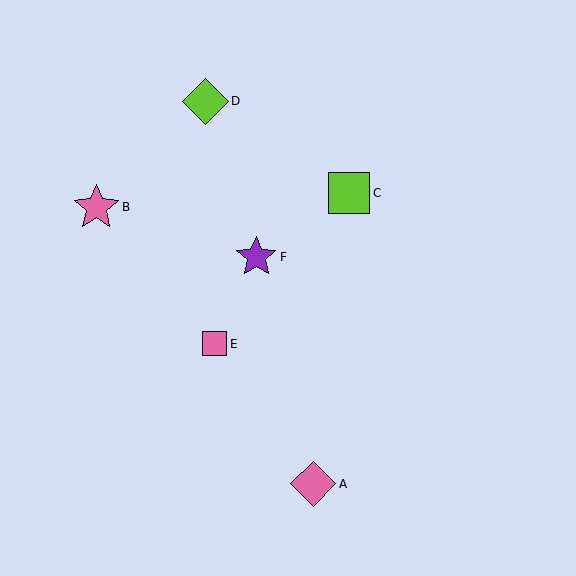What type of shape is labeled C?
Shape C is a lime square.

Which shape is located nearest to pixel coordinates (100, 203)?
The pink star (labeled B) at (96, 207) is nearest to that location.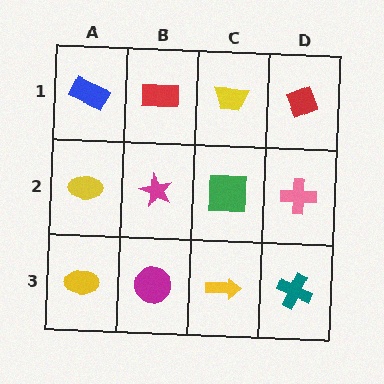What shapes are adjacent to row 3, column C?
A green square (row 2, column C), a magenta circle (row 3, column B), a teal cross (row 3, column D).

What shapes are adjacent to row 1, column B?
A magenta star (row 2, column B), a blue rectangle (row 1, column A), a yellow trapezoid (row 1, column C).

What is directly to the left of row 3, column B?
A yellow ellipse.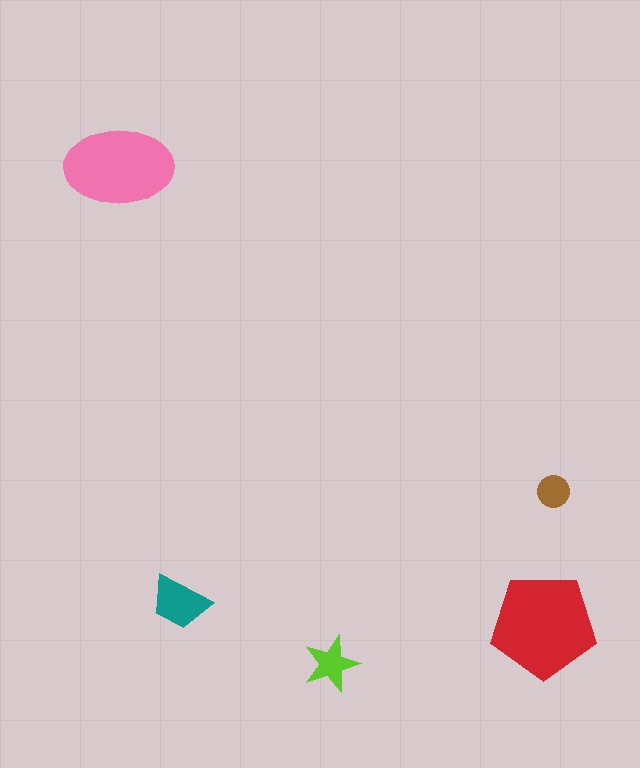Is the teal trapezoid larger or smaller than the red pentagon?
Smaller.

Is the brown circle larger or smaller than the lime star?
Smaller.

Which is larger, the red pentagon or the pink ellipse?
The red pentagon.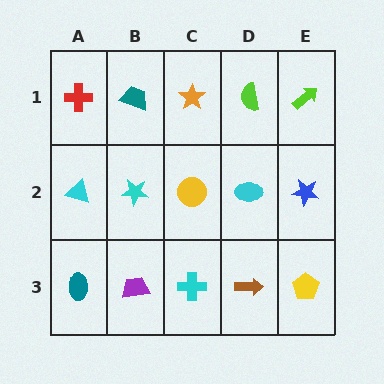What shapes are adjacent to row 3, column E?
A blue star (row 2, column E), a brown arrow (row 3, column D).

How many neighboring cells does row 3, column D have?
3.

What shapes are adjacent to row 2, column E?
A lime arrow (row 1, column E), a yellow pentagon (row 3, column E), a cyan ellipse (row 2, column D).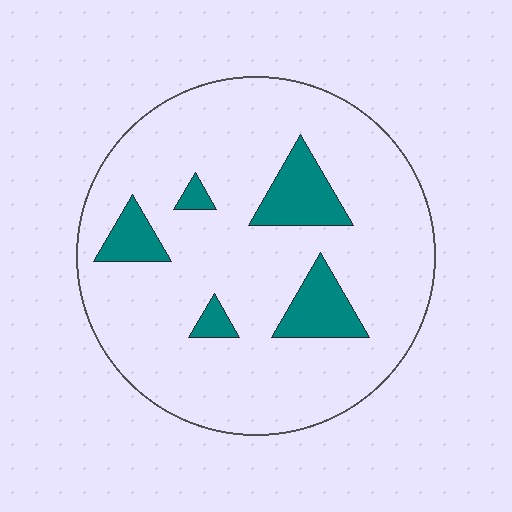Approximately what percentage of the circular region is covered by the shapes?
Approximately 15%.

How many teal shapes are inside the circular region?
5.